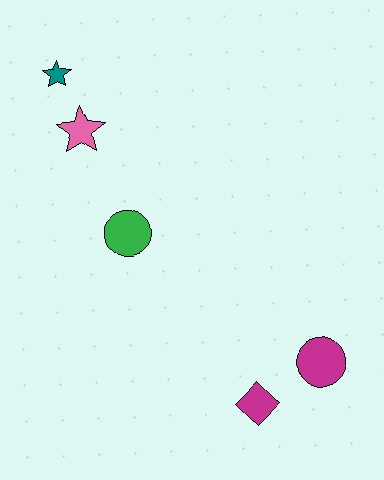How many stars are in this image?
There are 2 stars.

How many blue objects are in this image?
There are no blue objects.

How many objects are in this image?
There are 5 objects.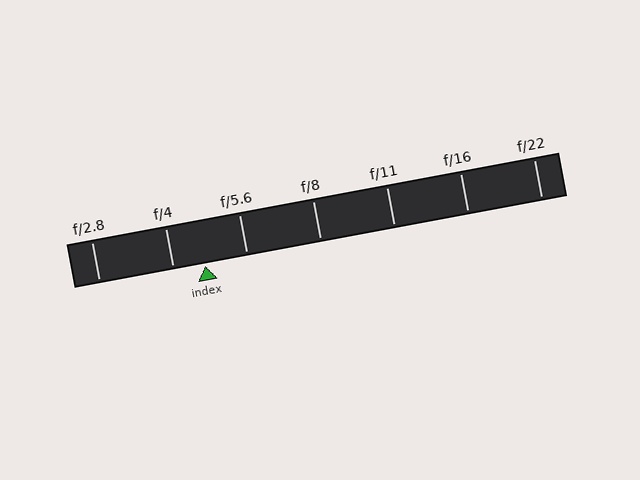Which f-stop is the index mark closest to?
The index mark is closest to f/4.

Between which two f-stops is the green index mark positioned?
The index mark is between f/4 and f/5.6.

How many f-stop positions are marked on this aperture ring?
There are 7 f-stop positions marked.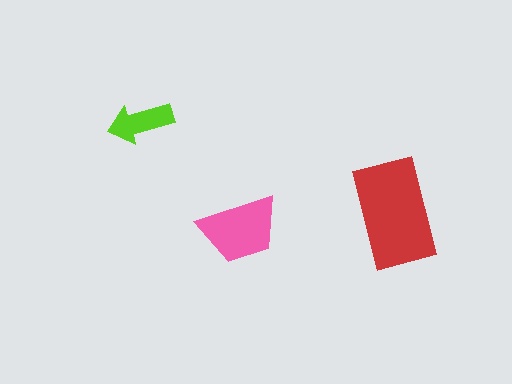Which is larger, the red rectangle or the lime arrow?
The red rectangle.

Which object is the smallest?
The lime arrow.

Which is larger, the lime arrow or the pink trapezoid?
The pink trapezoid.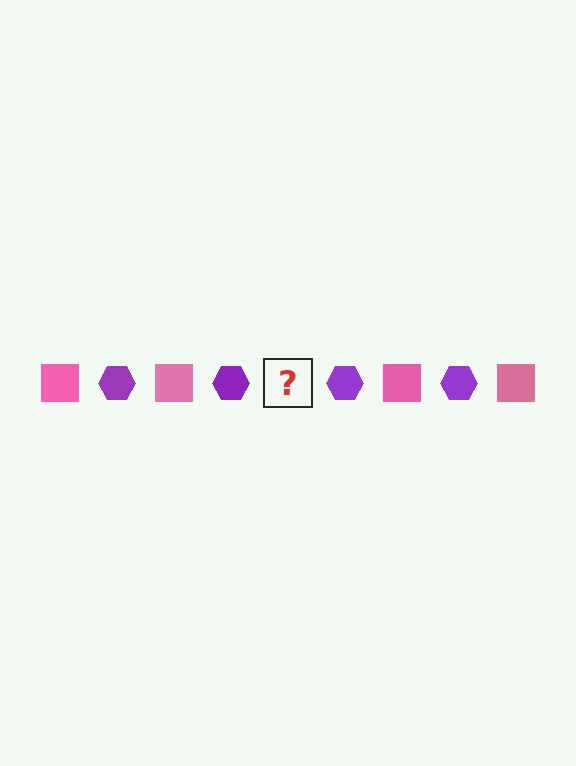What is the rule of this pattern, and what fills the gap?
The rule is that the pattern alternates between pink square and purple hexagon. The gap should be filled with a pink square.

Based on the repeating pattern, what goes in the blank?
The blank should be a pink square.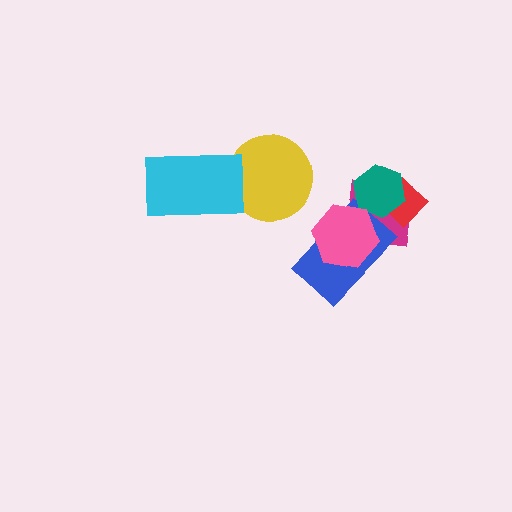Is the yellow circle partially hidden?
Yes, it is partially covered by another shape.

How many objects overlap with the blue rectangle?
2 objects overlap with the blue rectangle.